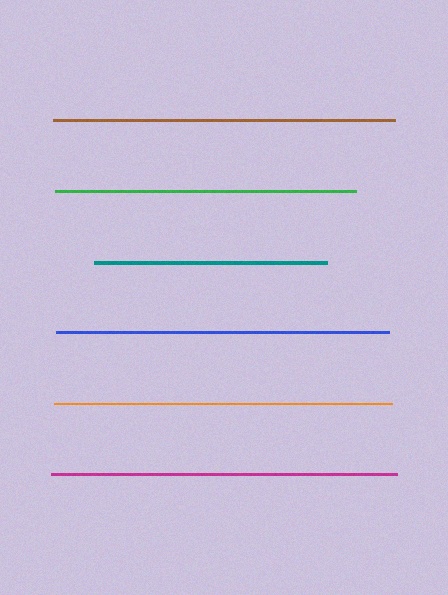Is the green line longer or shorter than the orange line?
The orange line is longer than the green line.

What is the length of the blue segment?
The blue segment is approximately 333 pixels long.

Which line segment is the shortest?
The teal line is the shortest at approximately 233 pixels.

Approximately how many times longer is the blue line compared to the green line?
The blue line is approximately 1.1 times the length of the green line.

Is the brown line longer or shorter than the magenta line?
The magenta line is longer than the brown line.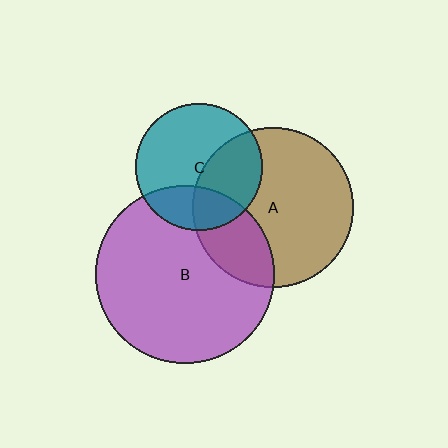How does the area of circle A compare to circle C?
Approximately 1.6 times.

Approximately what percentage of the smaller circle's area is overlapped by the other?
Approximately 40%.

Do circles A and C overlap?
Yes.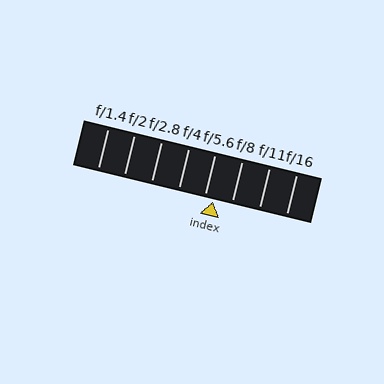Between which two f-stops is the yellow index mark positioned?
The index mark is between f/5.6 and f/8.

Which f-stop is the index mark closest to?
The index mark is closest to f/5.6.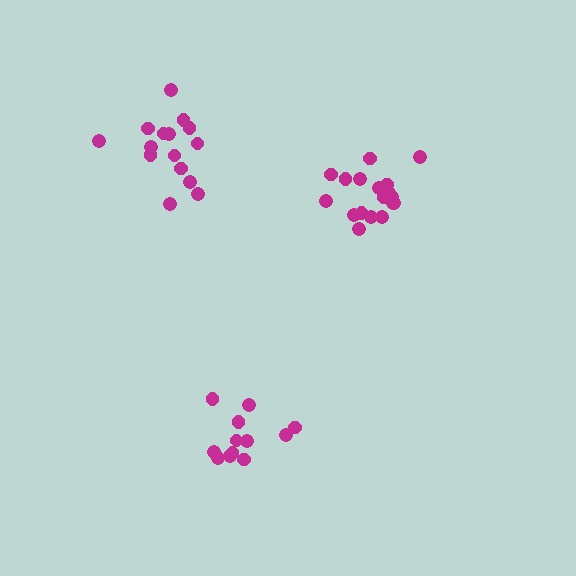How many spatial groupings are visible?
There are 3 spatial groupings.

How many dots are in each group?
Group 1: 12 dots, Group 2: 15 dots, Group 3: 18 dots (45 total).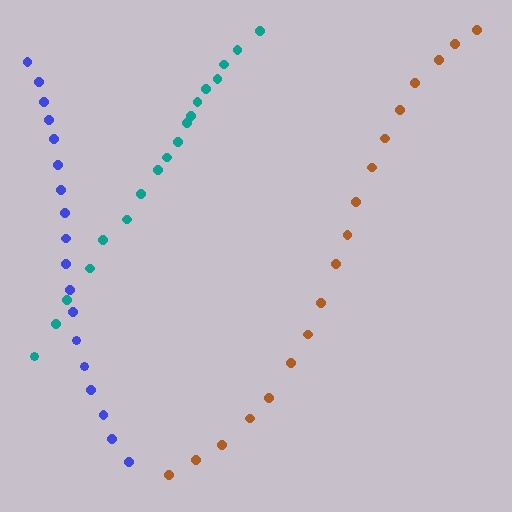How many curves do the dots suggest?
There are 3 distinct paths.